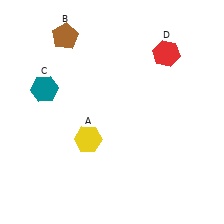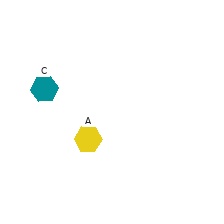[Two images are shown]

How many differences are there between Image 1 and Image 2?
There are 2 differences between the two images.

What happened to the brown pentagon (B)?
The brown pentagon (B) was removed in Image 2. It was in the top-left area of Image 1.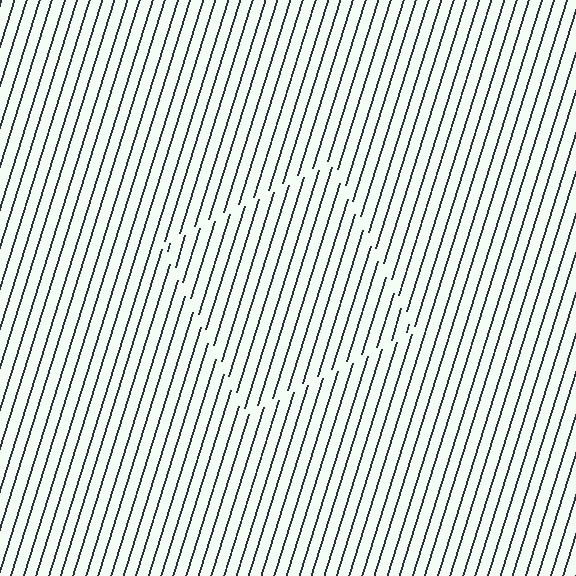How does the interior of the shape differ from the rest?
The interior of the shape contains the same grating, shifted by half a period — the contour is defined by the phase discontinuity where line-ends from the inner and outer gratings abut.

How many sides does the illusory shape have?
4 sides — the line-ends trace a square.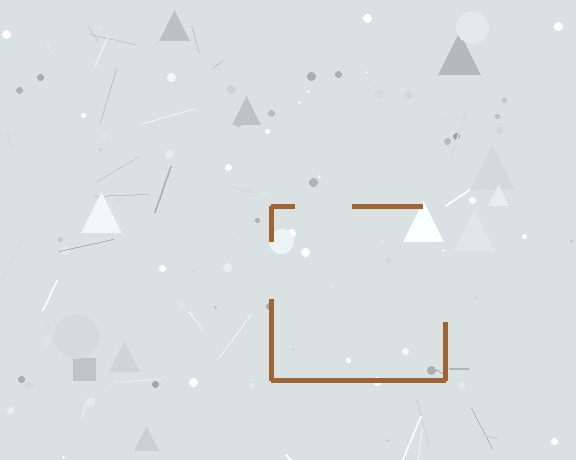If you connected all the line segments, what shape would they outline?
They would outline a square.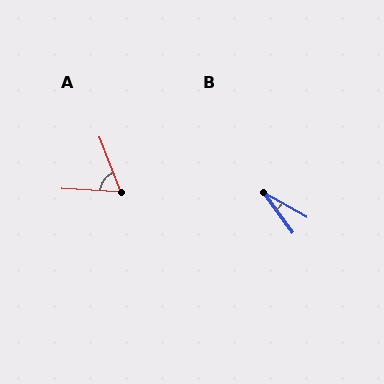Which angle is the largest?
A, at approximately 65 degrees.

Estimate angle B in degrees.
Approximately 25 degrees.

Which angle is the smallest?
B, at approximately 25 degrees.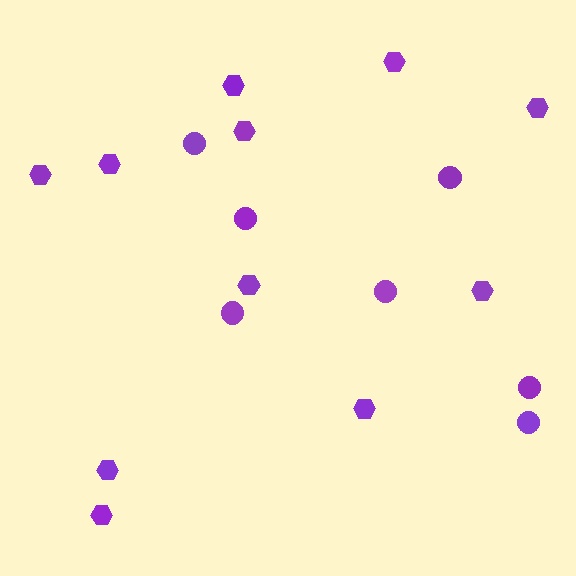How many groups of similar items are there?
There are 2 groups: one group of circles (7) and one group of hexagons (11).